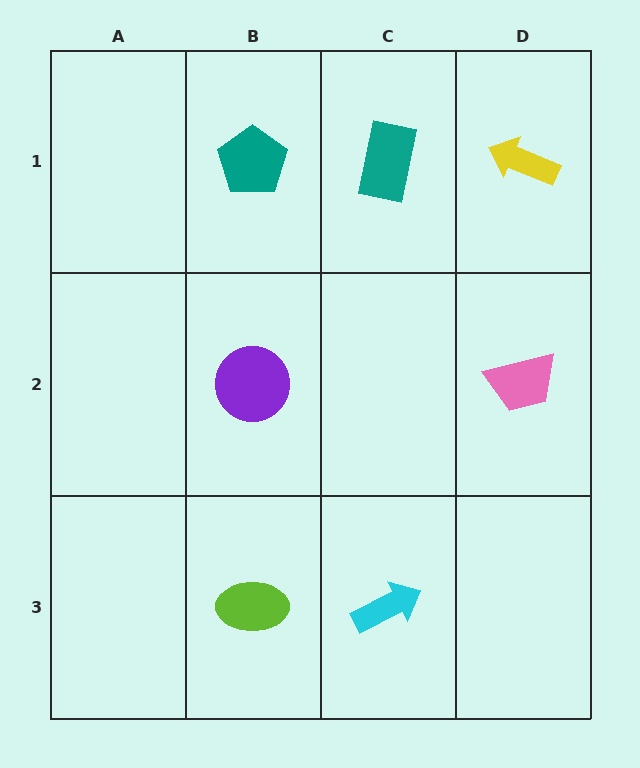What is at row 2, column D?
A pink trapezoid.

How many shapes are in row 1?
3 shapes.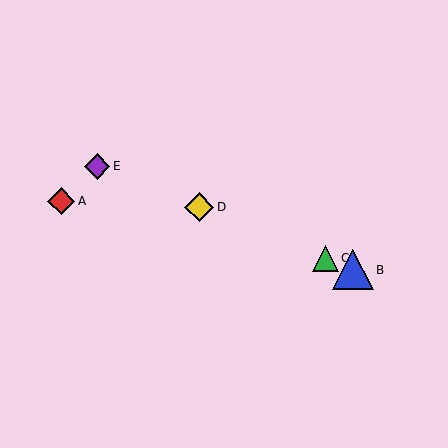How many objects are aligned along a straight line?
4 objects (B, C, D, E) are aligned along a straight line.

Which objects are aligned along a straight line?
Objects B, C, D, E are aligned along a straight line.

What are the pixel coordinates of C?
Object C is at (325, 258).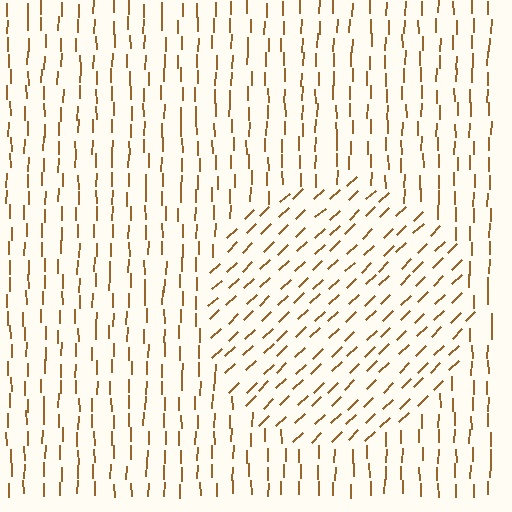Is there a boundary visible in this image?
Yes, there is a texture boundary formed by a change in line orientation.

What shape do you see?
I see a circle.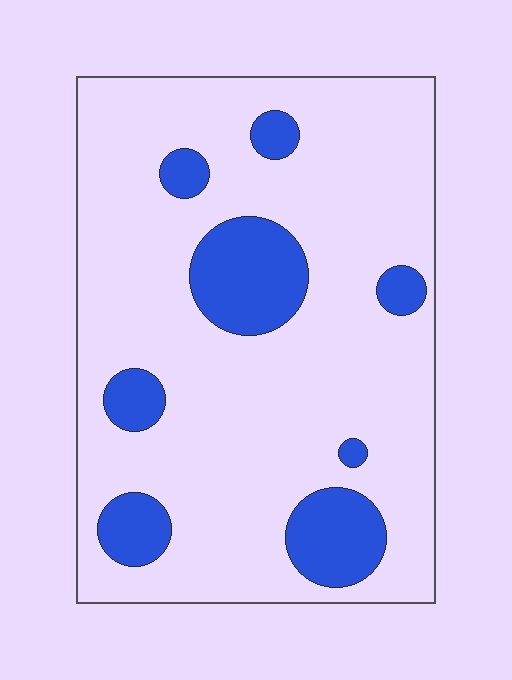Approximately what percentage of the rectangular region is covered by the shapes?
Approximately 20%.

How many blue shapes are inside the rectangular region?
8.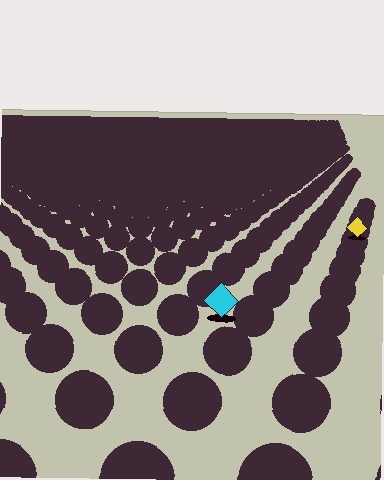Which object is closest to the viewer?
The cyan diamond is closest. The texture marks near it are larger and more spread out.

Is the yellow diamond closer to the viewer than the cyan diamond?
No. The cyan diamond is closer — you can tell from the texture gradient: the ground texture is coarser near it.